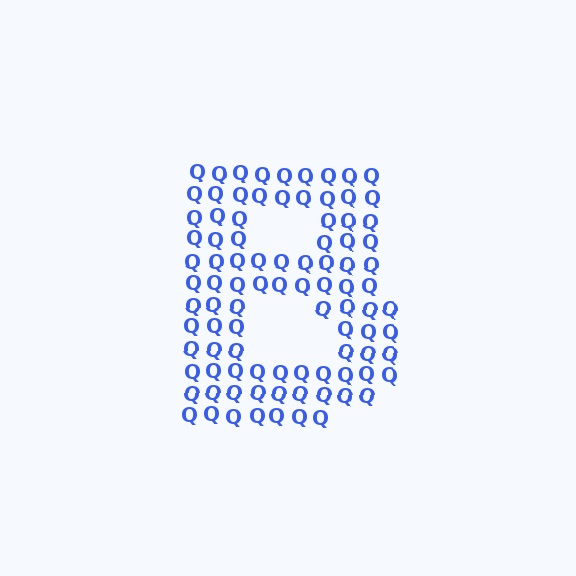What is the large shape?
The large shape is the letter B.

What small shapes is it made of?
It is made of small letter Q's.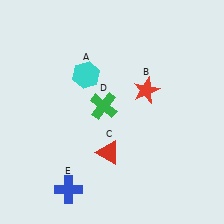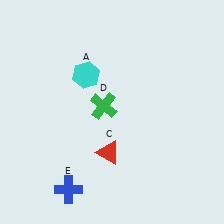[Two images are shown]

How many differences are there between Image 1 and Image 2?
There is 1 difference between the two images.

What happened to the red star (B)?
The red star (B) was removed in Image 2. It was in the top-right area of Image 1.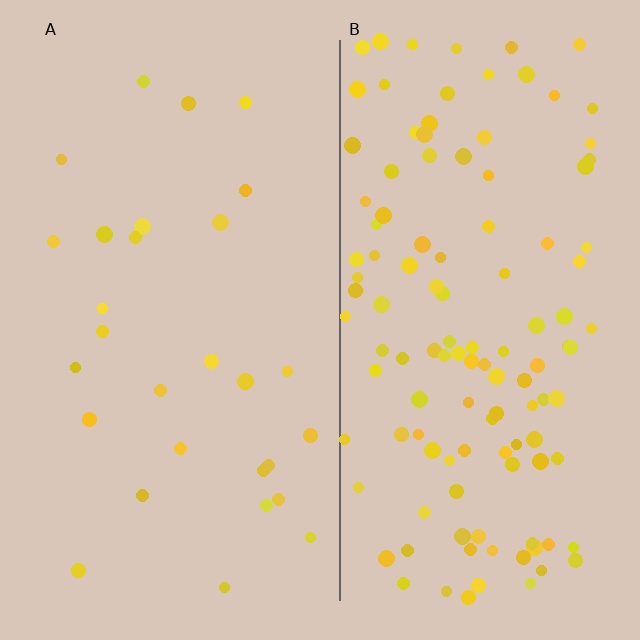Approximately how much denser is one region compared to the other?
Approximately 4.3× — region B over region A.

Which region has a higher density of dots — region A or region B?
B (the right).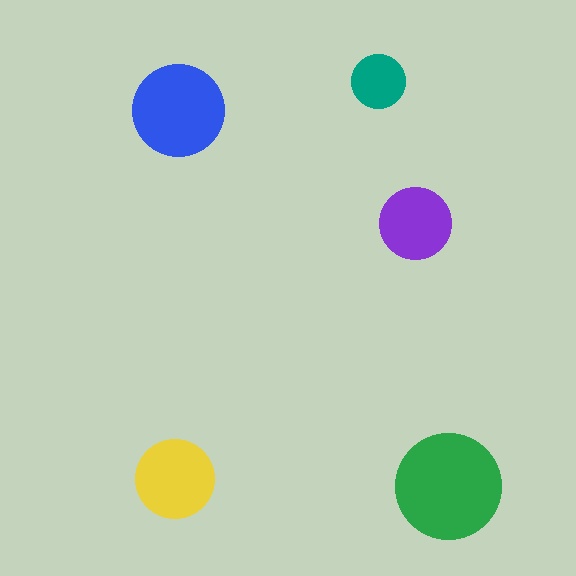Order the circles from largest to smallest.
the green one, the blue one, the yellow one, the purple one, the teal one.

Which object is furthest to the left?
The yellow circle is leftmost.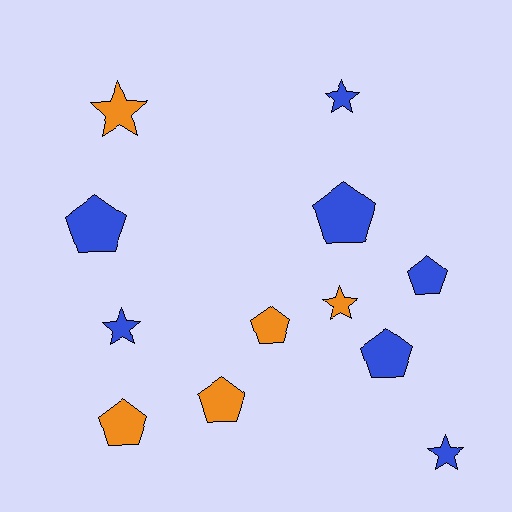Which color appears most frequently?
Blue, with 7 objects.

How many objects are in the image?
There are 12 objects.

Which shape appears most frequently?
Pentagon, with 7 objects.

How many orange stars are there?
There are 2 orange stars.